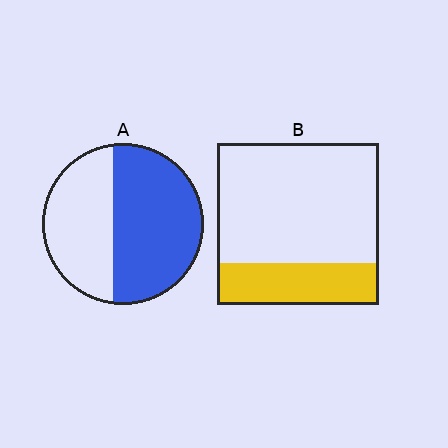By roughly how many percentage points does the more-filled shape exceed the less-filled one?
By roughly 30 percentage points (A over B).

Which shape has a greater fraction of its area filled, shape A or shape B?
Shape A.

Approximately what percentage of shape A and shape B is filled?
A is approximately 60% and B is approximately 25%.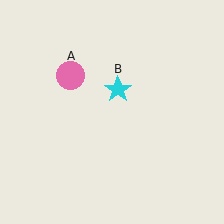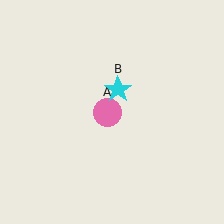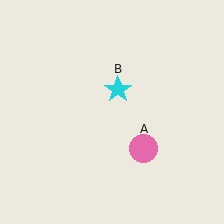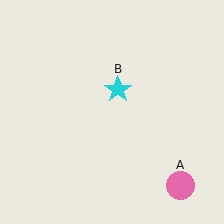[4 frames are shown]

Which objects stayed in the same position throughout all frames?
Cyan star (object B) remained stationary.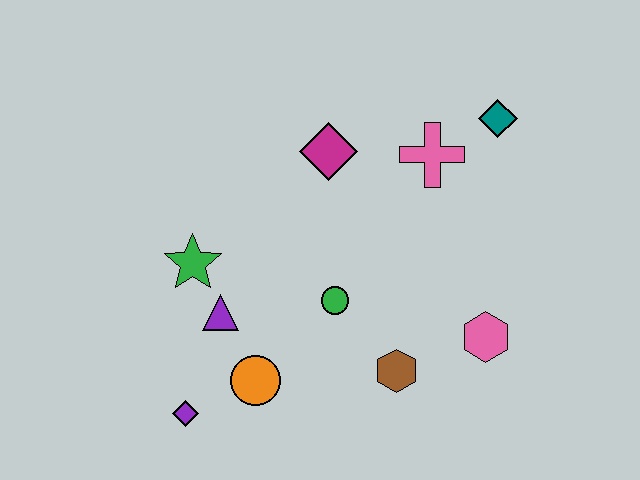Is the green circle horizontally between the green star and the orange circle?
No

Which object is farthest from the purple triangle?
The teal diamond is farthest from the purple triangle.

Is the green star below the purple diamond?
No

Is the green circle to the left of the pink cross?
Yes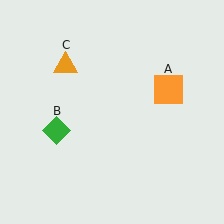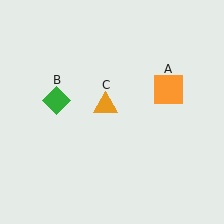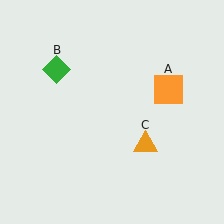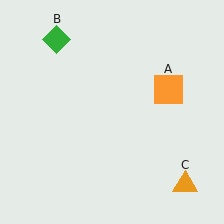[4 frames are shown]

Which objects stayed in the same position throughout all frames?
Orange square (object A) remained stationary.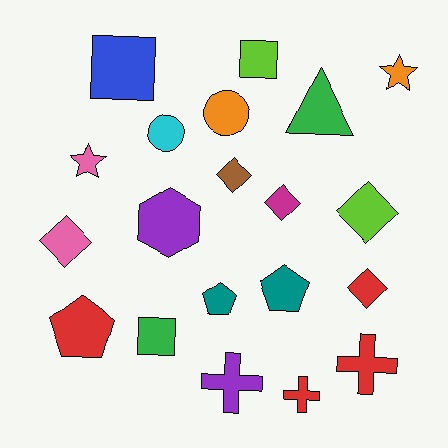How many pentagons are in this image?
There are 3 pentagons.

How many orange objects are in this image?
There are 2 orange objects.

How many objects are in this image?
There are 20 objects.